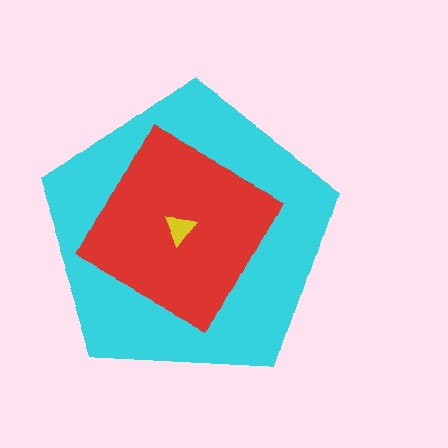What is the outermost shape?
The cyan pentagon.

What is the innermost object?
The yellow triangle.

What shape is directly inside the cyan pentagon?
The red square.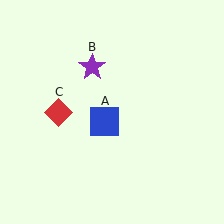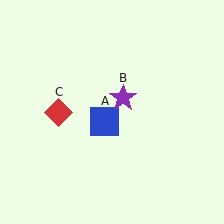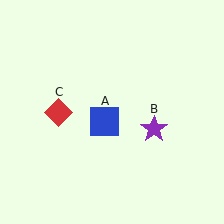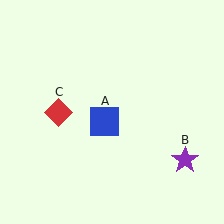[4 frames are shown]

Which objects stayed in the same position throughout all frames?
Blue square (object A) and red diamond (object C) remained stationary.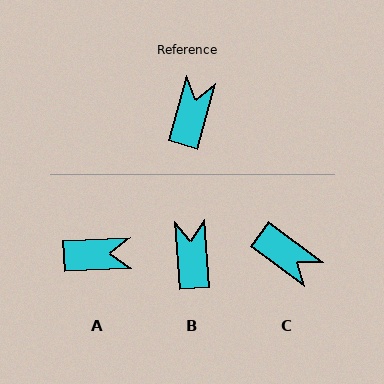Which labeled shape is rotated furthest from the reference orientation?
C, about 111 degrees away.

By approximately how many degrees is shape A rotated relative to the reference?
Approximately 72 degrees clockwise.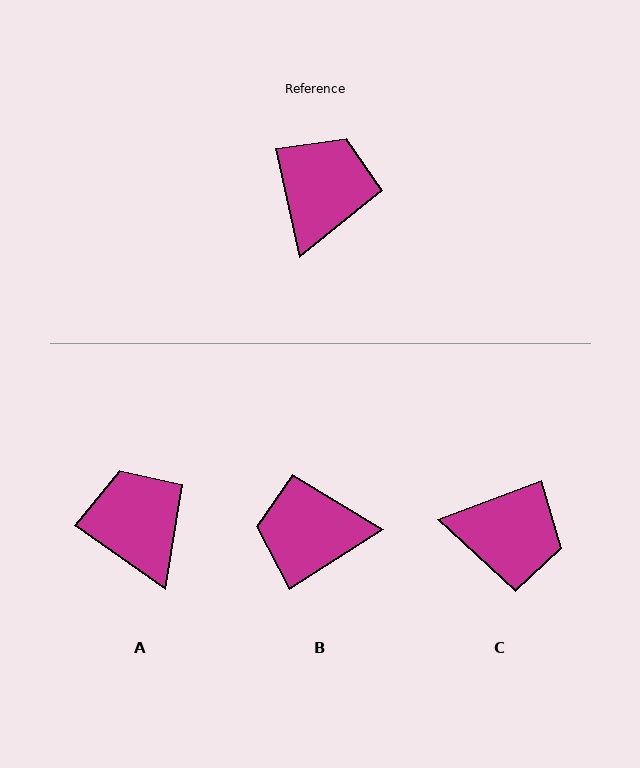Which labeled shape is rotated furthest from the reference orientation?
B, about 110 degrees away.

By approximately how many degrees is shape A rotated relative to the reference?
Approximately 42 degrees counter-clockwise.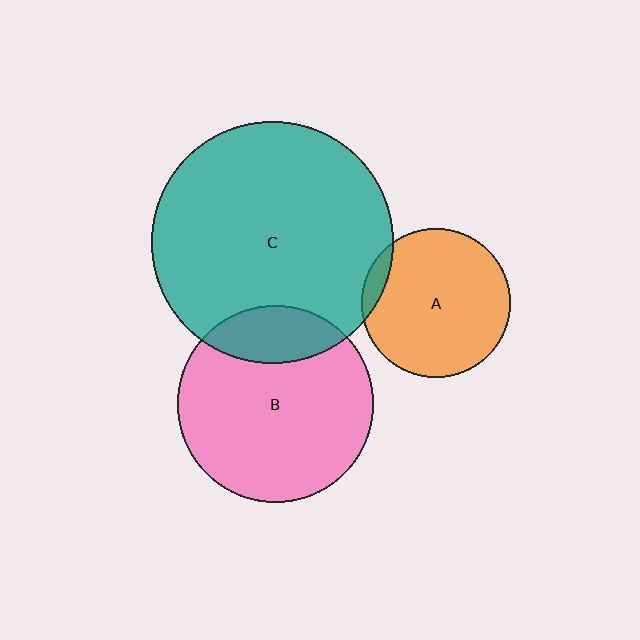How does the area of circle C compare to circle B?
Approximately 1.5 times.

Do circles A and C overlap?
Yes.